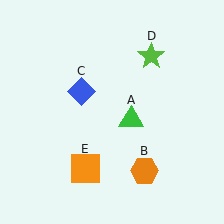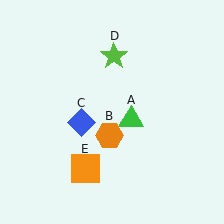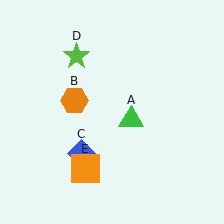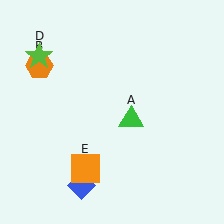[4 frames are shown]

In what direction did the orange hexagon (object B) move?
The orange hexagon (object B) moved up and to the left.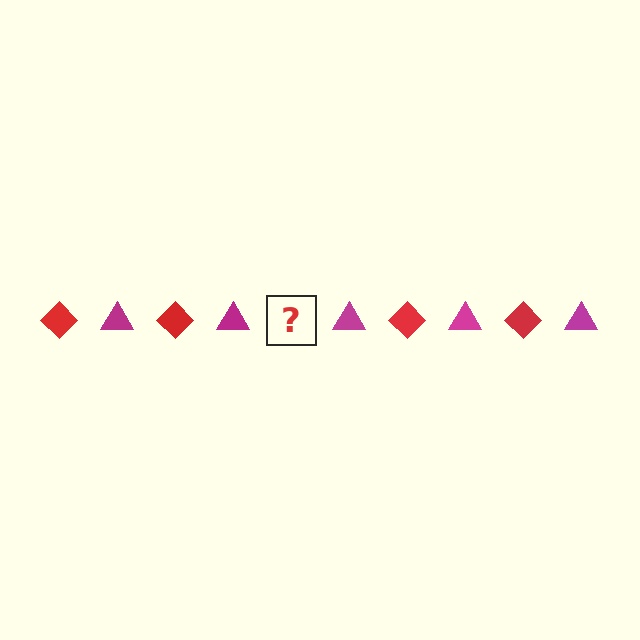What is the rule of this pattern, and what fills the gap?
The rule is that the pattern alternates between red diamond and magenta triangle. The gap should be filled with a red diamond.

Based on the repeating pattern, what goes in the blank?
The blank should be a red diamond.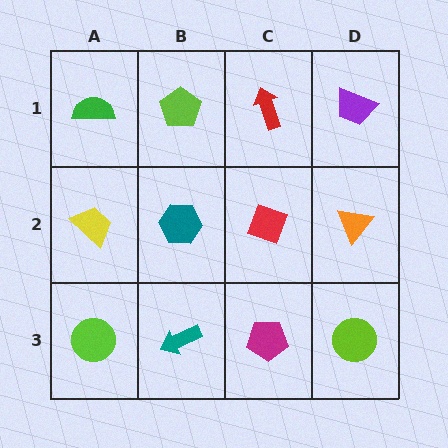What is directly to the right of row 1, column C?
A purple trapezoid.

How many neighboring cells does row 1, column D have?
2.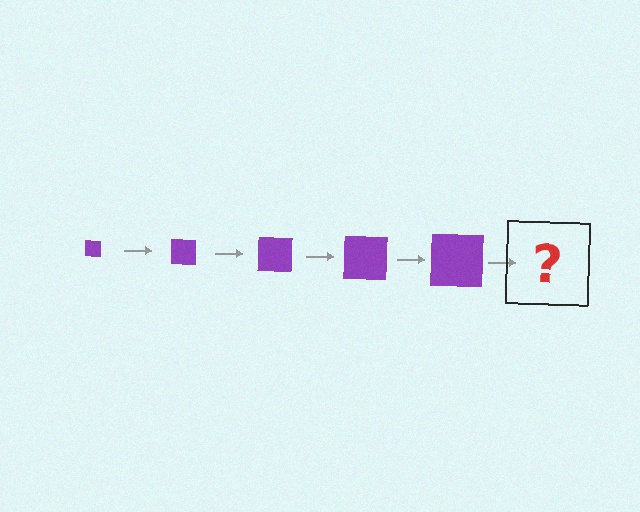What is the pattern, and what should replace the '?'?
The pattern is that the square gets progressively larger each step. The '?' should be a purple square, larger than the previous one.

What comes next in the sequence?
The next element should be a purple square, larger than the previous one.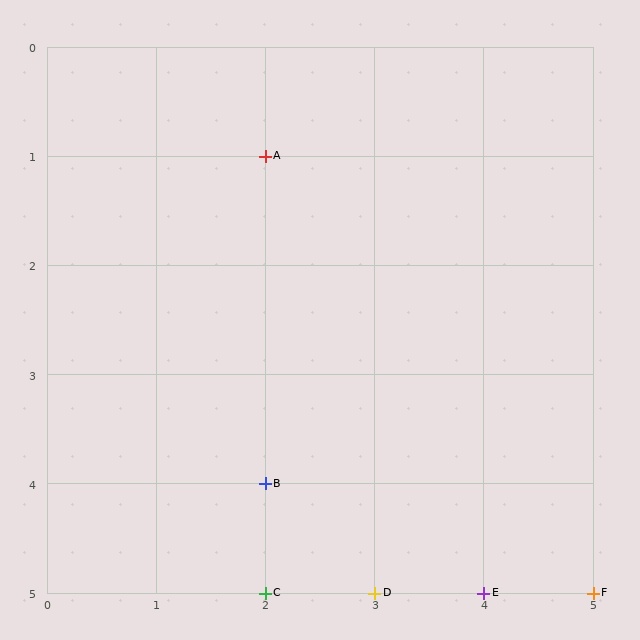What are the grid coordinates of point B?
Point B is at grid coordinates (2, 4).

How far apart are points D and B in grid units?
Points D and B are 1 column and 1 row apart (about 1.4 grid units diagonally).